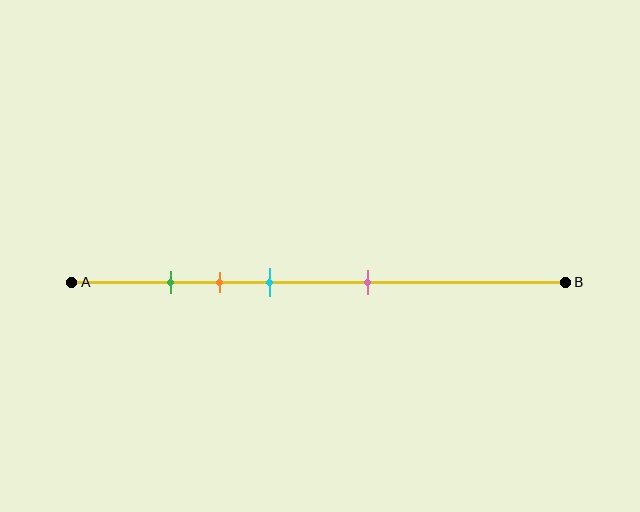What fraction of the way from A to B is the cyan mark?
The cyan mark is approximately 40% (0.4) of the way from A to B.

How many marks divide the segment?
There are 4 marks dividing the segment.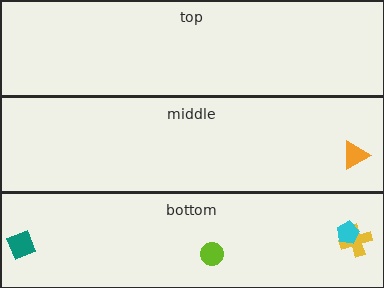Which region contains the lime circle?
The bottom region.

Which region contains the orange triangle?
The middle region.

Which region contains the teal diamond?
The bottom region.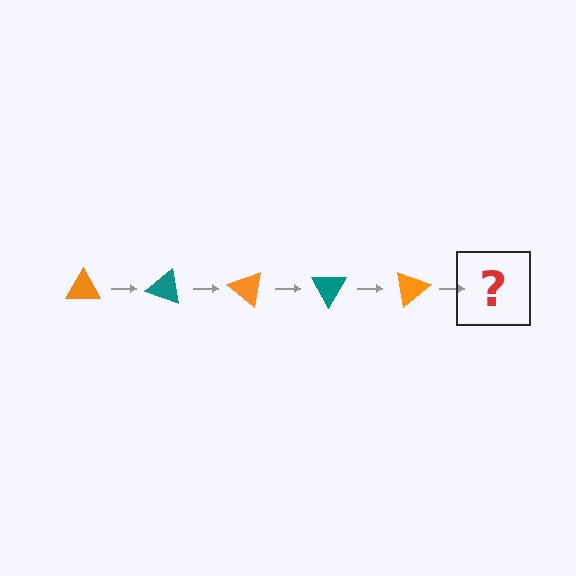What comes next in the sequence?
The next element should be a teal triangle, rotated 100 degrees from the start.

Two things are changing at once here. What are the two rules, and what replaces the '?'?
The two rules are that it rotates 20 degrees each step and the color cycles through orange and teal. The '?' should be a teal triangle, rotated 100 degrees from the start.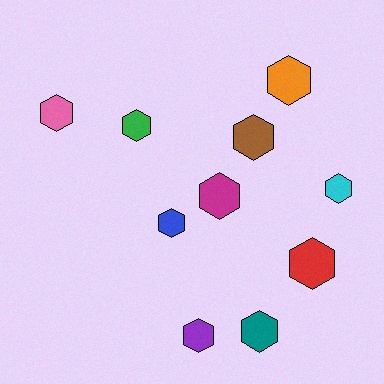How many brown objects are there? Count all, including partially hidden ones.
There is 1 brown object.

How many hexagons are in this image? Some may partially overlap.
There are 10 hexagons.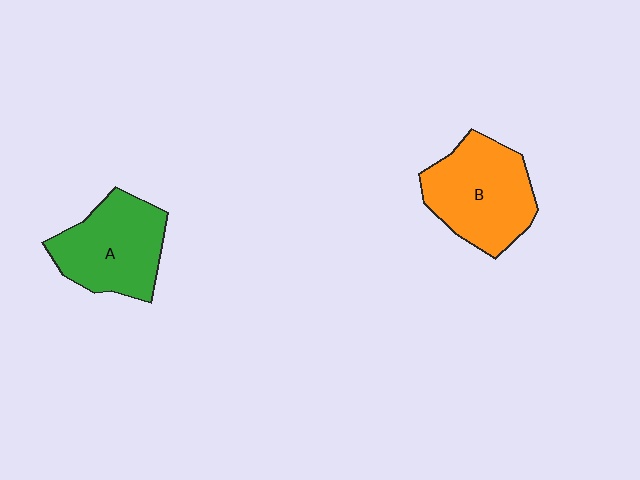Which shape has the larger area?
Shape B (orange).